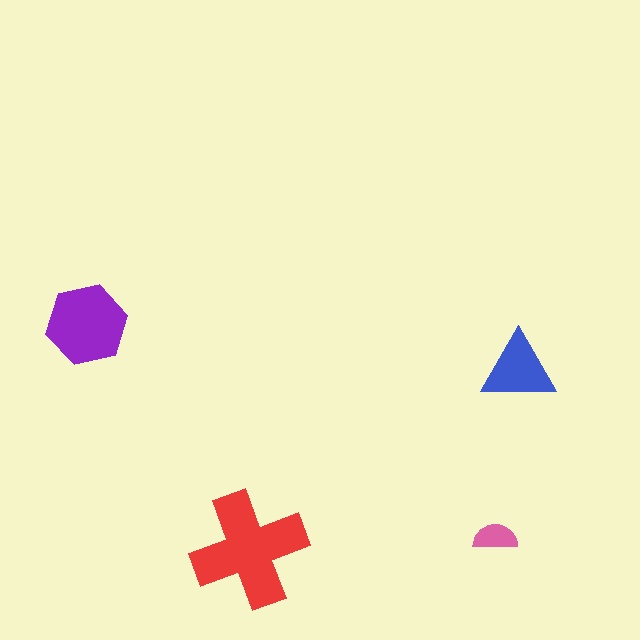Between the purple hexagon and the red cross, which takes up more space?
The red cross.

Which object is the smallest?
The pink semicircle.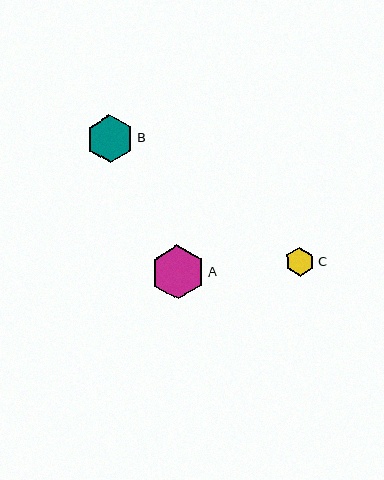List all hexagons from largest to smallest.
From largest to smallest: A, B, C.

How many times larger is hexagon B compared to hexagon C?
Hexagon B is approximately 1.7 times the size of hexagon C.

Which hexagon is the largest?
Hexagon A is the largest with a size of approximately 54 pixels.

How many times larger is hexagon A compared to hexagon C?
Hexagon A is approximately 1.9 times the size of hexagon C.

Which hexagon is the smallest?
Hexagon C is the smallest with a size of approximately 29 pixels.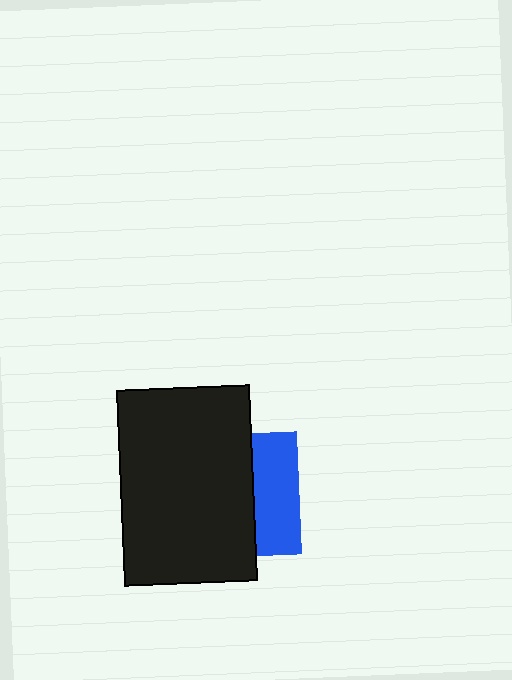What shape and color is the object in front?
The object in front is a black rectangle.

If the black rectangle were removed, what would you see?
You would see the complete blue square.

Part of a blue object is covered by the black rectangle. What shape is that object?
It is a square.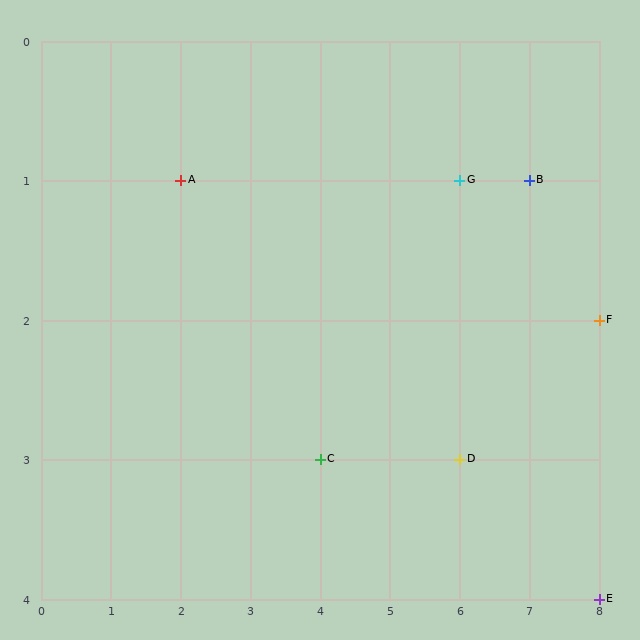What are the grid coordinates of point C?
Point C is at grid coordinates (4, 3).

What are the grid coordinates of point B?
Point B is at grid coordinates (7, 1).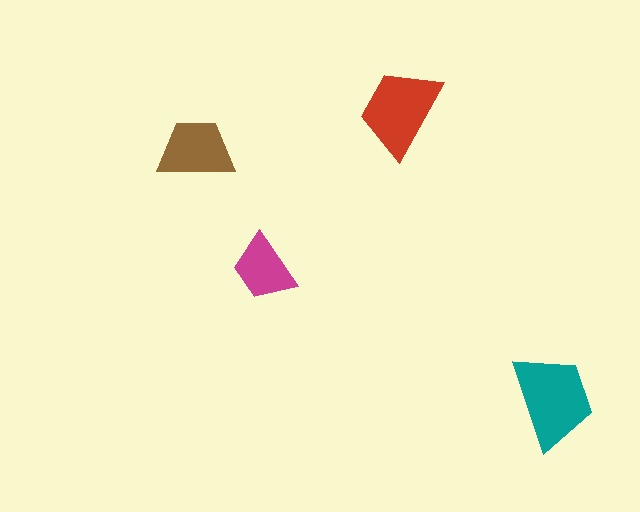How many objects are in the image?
There are 4 objects in the image.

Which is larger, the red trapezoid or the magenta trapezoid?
The red one.